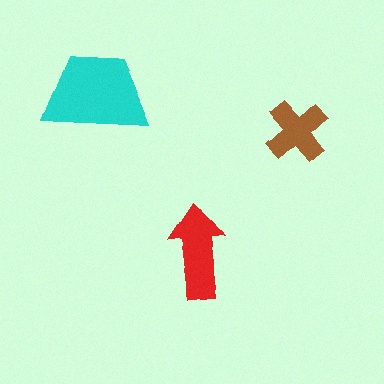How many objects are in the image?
There are 3 objects in the image.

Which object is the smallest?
The brown cross.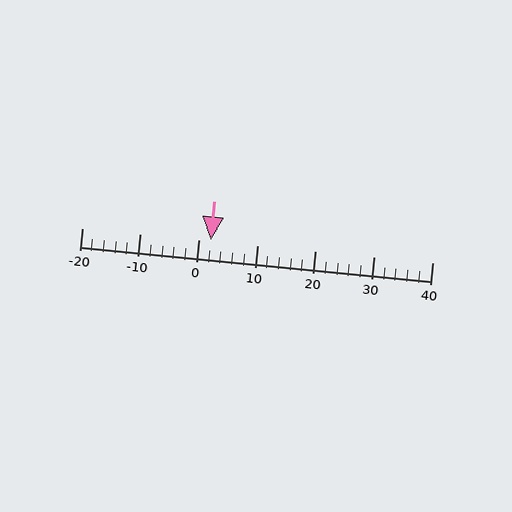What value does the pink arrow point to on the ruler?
The pink arrow points to approximately 2.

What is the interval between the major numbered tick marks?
The major tick marks are spaced 10 units apart.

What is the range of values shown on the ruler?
The ruler shows values from -20 to 40.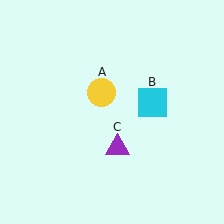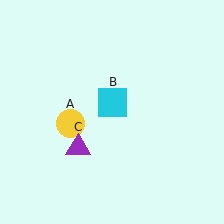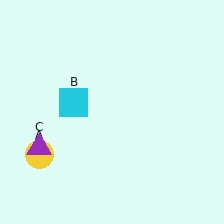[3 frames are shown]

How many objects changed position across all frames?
3 objects changed position: yellow circle (object A), cyan square (object B), purple triangle (object C).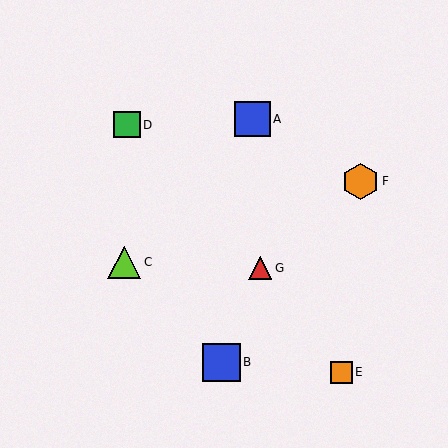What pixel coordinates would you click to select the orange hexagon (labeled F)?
Click at (360, 181) to select the orange hexagon F.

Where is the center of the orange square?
The center of the orange square is at (342, 372).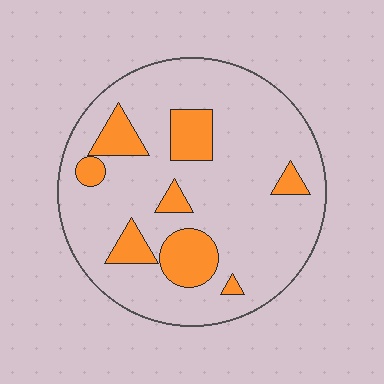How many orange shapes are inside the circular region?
8.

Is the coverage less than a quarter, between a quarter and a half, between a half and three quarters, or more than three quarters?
Less than a quarter.